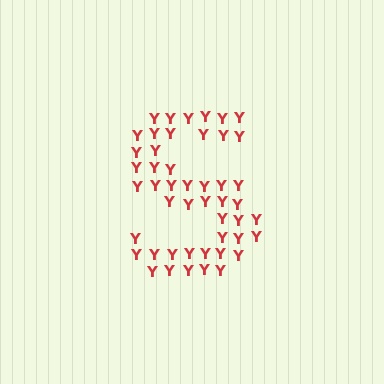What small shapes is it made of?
It is made of small letter Y's.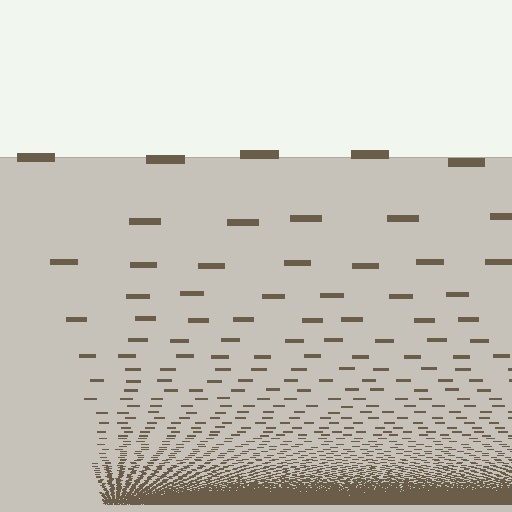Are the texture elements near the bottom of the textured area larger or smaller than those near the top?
Smaller. The gradient is inverted — elements near the bottom are smaller and denser.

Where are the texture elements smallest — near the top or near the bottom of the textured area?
Near the bottom.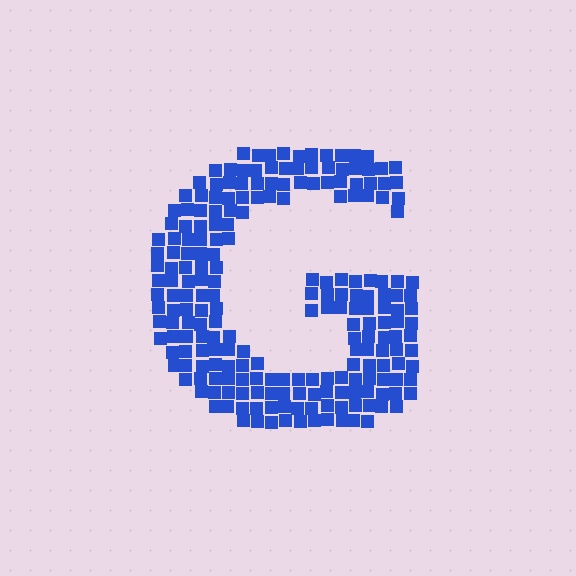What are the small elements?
The small elements are squares.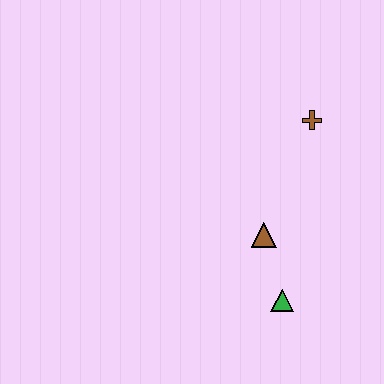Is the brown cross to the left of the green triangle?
No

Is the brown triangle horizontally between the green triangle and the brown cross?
No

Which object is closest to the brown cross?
The brown triangle is closest to the brown cross.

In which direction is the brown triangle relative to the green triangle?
The brown triangle is above the green triangle.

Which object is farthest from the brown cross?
The green triangle is farthest from the brown cross.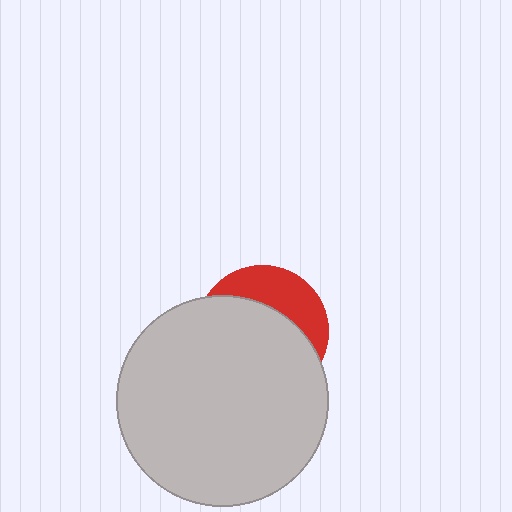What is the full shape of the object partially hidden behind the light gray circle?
The partially hidden object is a red circle.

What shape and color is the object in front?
The object in front is a light gray circle.